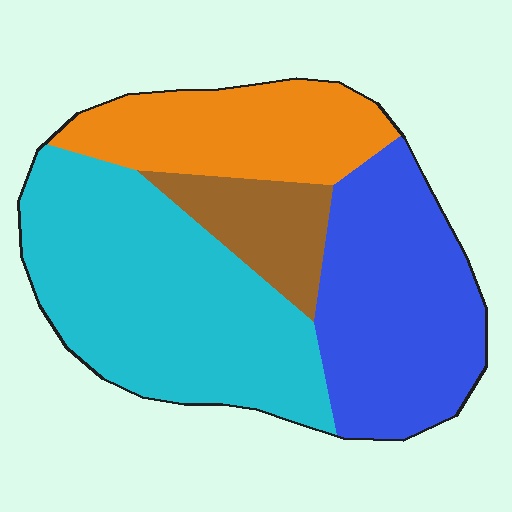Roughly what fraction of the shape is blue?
Blue covers about 30% of the shape.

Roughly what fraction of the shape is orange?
Orange takes up about one fifth (1/5) of the shape.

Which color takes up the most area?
Cyan, at roughly 40%.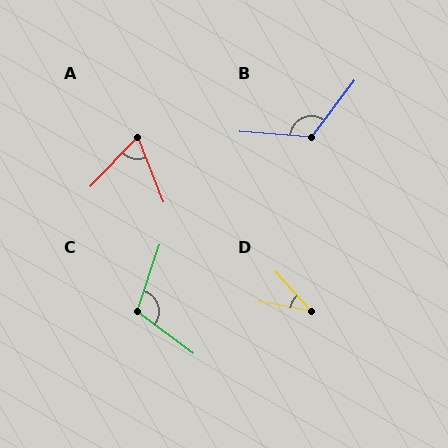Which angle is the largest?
B, at approximately 122 degrees.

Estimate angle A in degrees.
Approximately 66 degrees.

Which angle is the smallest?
D, at approximately 37 degrees.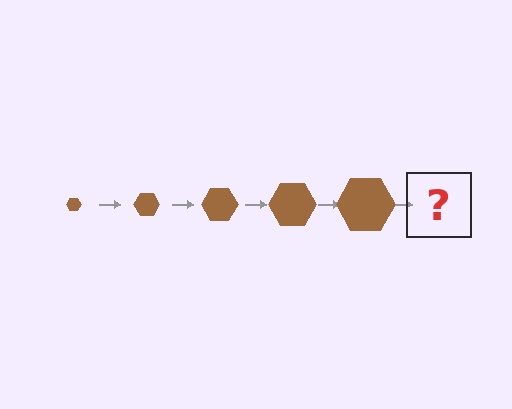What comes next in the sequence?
The next element should be a brown hexagon, larger than the previous one.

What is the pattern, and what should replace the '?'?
The pattern is that the hexagon gets progressively larger each step. The '?' should be a brown hexagon, larger than the previous one.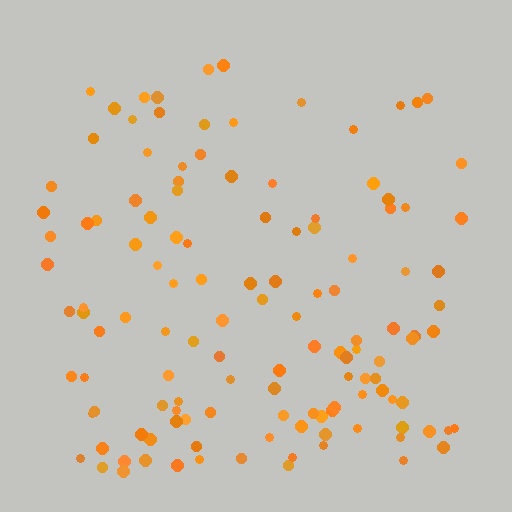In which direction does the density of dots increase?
From top to bottom, with the bottom side densest.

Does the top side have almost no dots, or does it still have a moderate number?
Still a moderate number, just noticeably fewer than the bottom.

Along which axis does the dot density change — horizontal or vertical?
Vertical.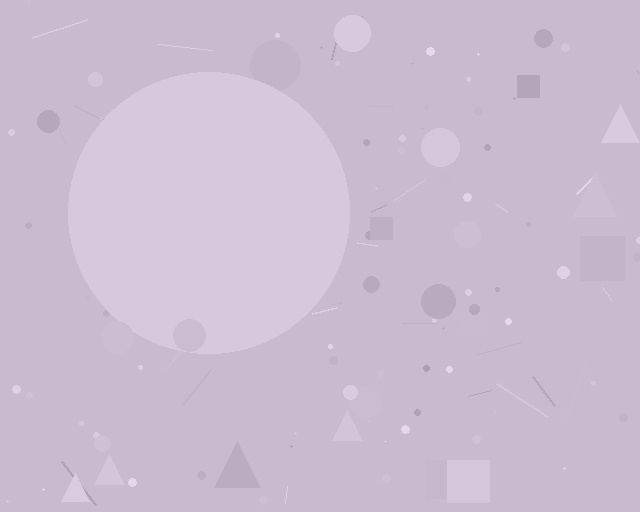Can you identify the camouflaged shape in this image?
The camouflaged shape is a circle.